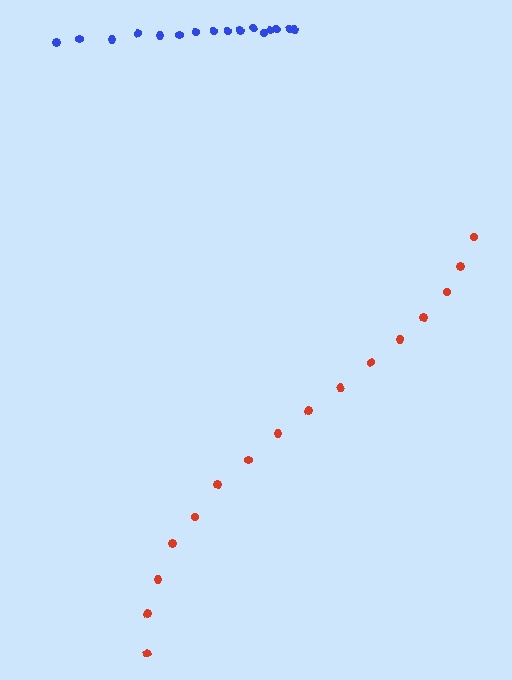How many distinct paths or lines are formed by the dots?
There are 2 distinct paths.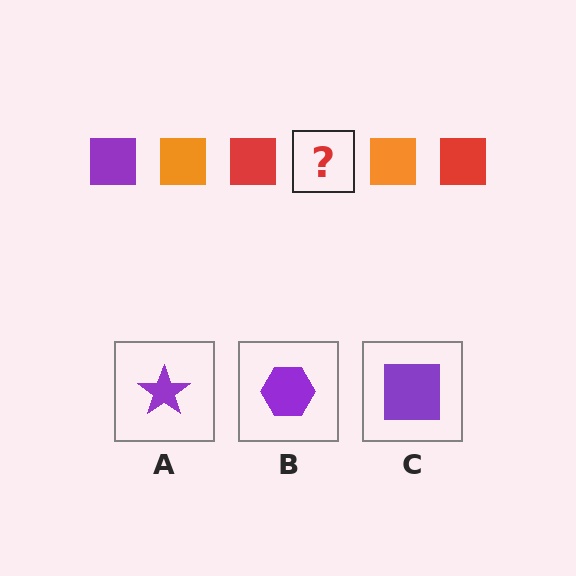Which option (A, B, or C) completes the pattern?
C.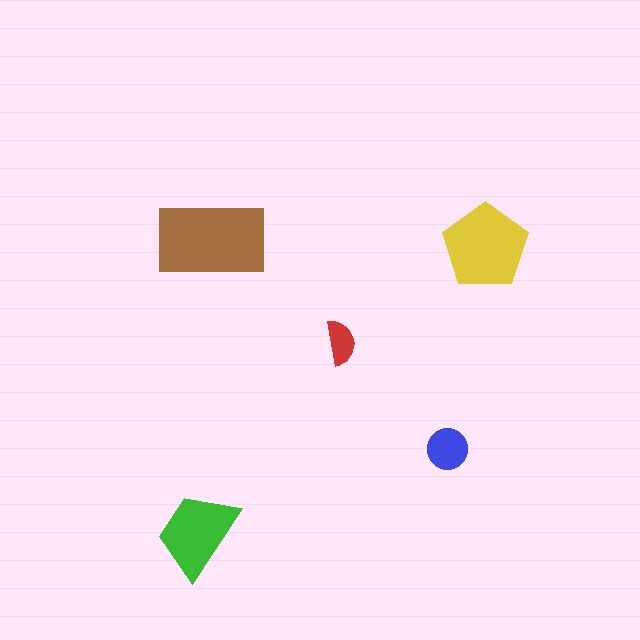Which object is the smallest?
The red semicircle.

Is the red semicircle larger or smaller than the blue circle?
Smaller.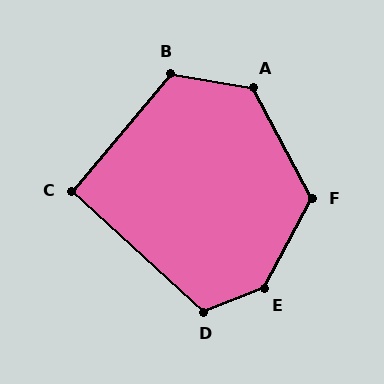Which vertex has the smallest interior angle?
C, at approximately 93 degrees.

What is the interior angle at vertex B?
Approximately 120 degrees (obtuse).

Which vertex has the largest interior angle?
E, at approximately 139 degrees.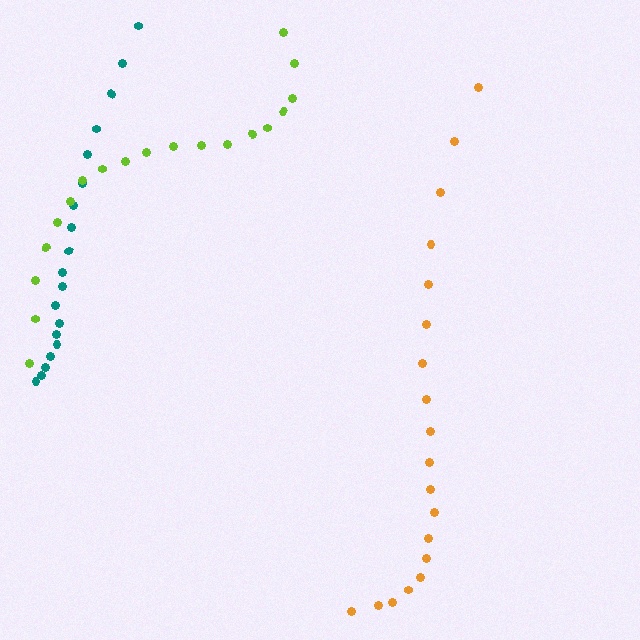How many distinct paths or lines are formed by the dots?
There are 3 distinct paths.